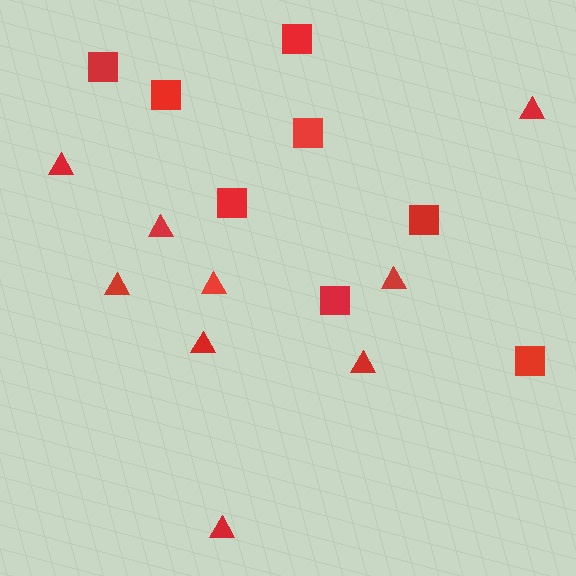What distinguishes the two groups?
There are 2 groups: one group of squares (8) and one group of triangles (9).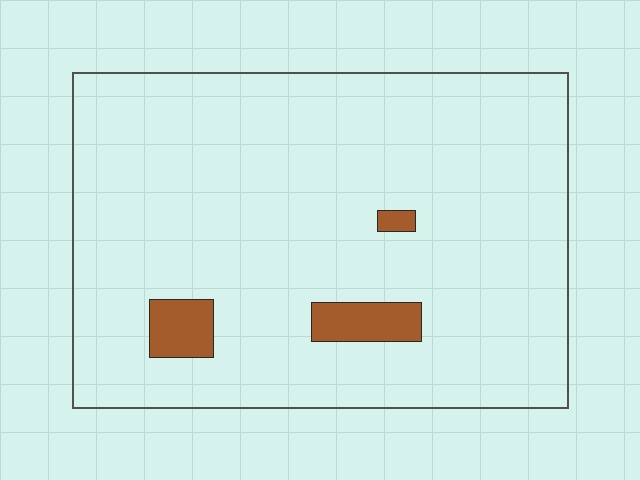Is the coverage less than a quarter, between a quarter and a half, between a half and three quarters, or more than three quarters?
Less than a quarter.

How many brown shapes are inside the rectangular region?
3.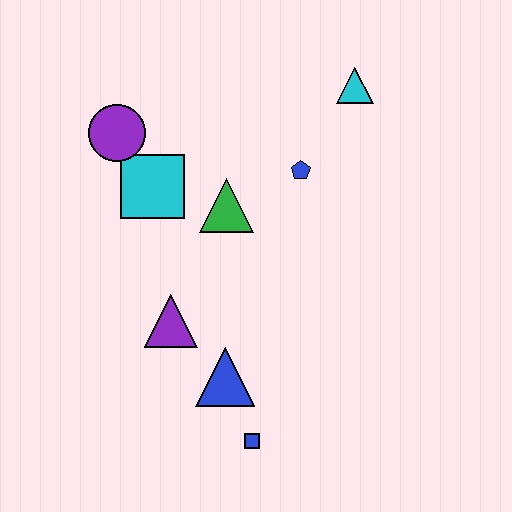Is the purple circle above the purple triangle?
Yes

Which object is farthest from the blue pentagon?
The blue square is farthest from the blue pentagon.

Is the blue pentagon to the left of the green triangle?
No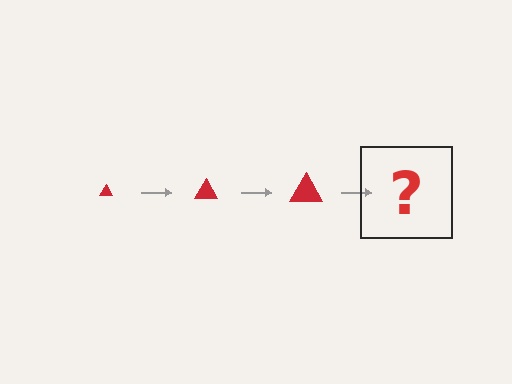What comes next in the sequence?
The next element should be a red triangle, larger than the previous one.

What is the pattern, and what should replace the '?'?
The pattern is that the triangle gets progressively larger each step. The '?' should be a red triangle, larger than the previous one.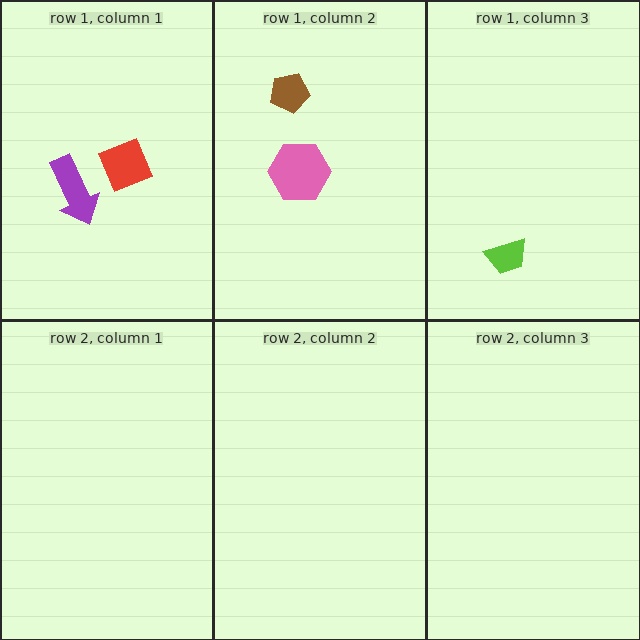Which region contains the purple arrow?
The row 1, column 1 region.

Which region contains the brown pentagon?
The row 1, column 2 region.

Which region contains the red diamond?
The row 1, column 1 region.